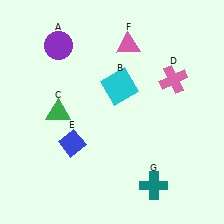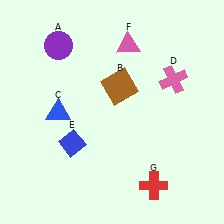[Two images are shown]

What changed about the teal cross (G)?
In Image 1, G is teal. In Image 2, it changed to red.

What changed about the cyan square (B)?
In Image 1, B is cyan. In Image 2, it changed to brown.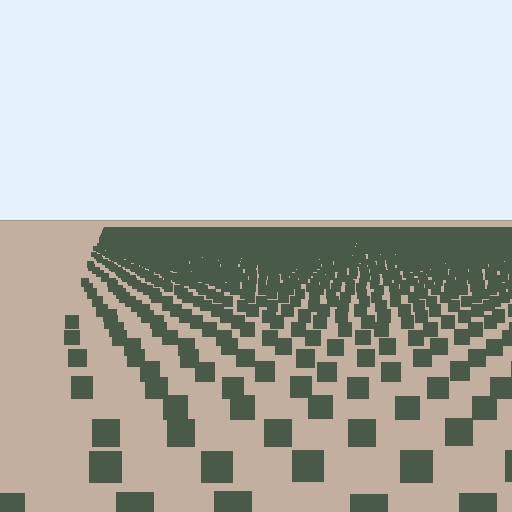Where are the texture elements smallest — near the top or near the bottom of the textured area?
Near the top.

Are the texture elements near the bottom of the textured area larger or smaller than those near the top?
Larger. Near the bottom, elements are closer to the viewer and appear at a bigger on-screen size.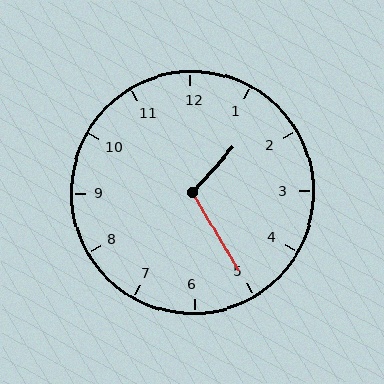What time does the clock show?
1:25.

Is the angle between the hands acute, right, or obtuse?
It is obtuse.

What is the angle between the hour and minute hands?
Approximately 108 degrees.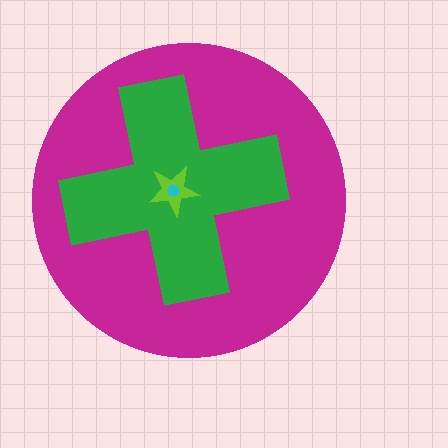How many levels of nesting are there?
4.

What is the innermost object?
The cyan hexagon.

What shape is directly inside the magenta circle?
The green cross.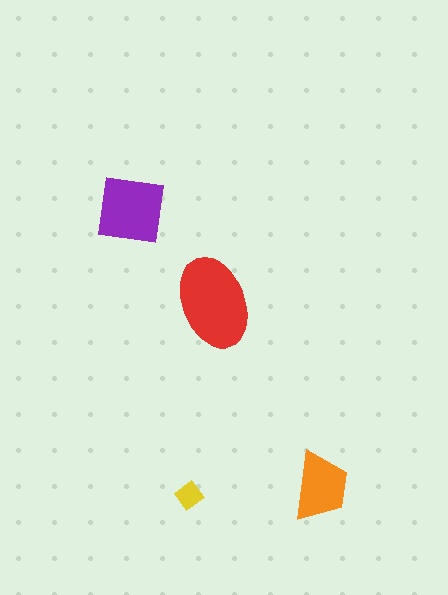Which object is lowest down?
The yellow diamond is bottommost.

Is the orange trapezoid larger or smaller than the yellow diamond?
Larger.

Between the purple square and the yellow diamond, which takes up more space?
The purple square.